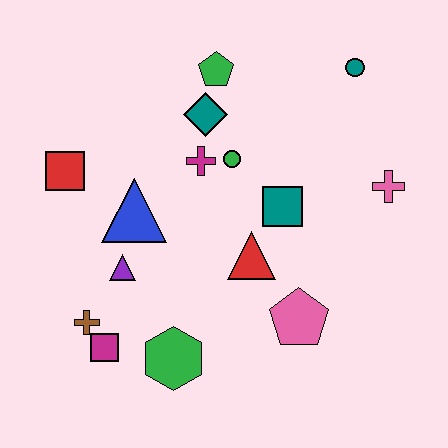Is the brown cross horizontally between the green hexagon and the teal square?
No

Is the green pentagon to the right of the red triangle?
No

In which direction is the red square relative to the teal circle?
The red square is to the left of the teal circle.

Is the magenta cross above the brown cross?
Yes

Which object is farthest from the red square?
The pink cross is farthest from the red square.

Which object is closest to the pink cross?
The teal square is closest to the pink cross.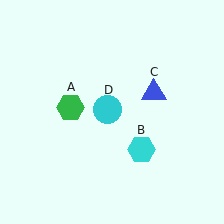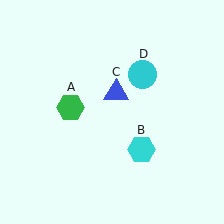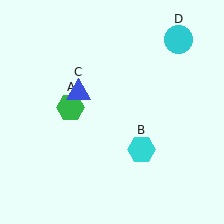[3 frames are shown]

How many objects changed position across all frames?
2 objects changed position: blue triangle (object C), cyan circle (object D).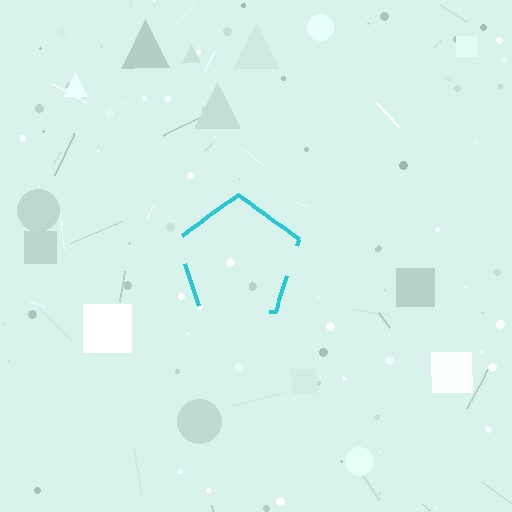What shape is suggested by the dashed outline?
The dashed outline suggests a pentagon.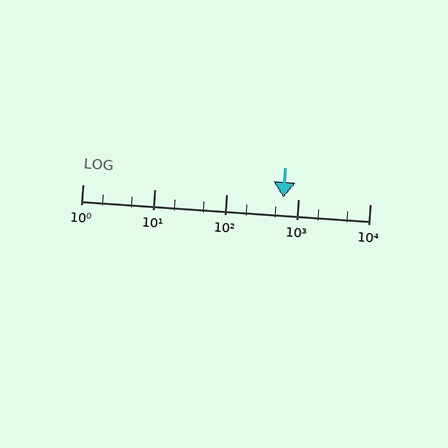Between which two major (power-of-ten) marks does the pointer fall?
The pointer is between 100 and 1000.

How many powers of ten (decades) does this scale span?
The scale spans 4 decades, from 1 to 10000.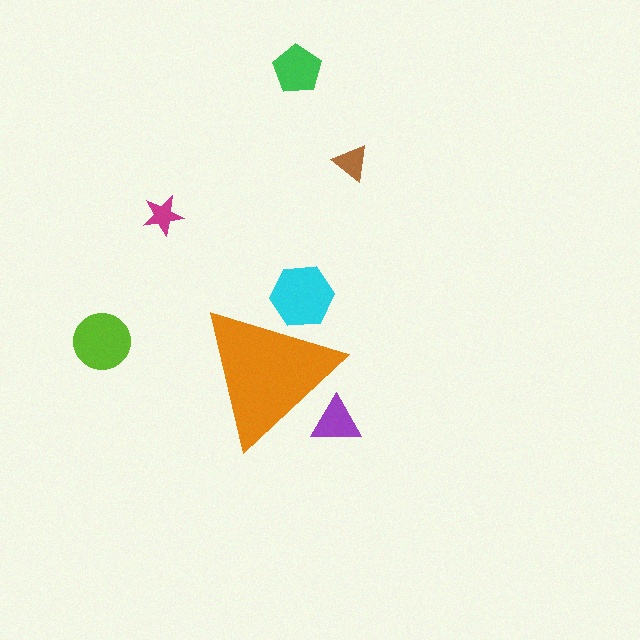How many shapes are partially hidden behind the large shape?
2 shapes are partially hidden.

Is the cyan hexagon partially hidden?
Yes, the cyan hexagon is partially hidden behind the orange triangle.